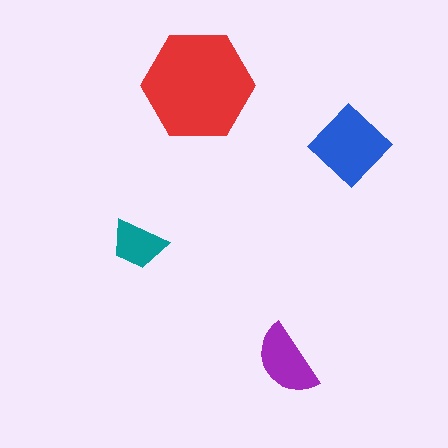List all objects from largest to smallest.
The red hexagon, the blue diamond, the purple semicircle, the teal trapezoid.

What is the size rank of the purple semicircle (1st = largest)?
3rd.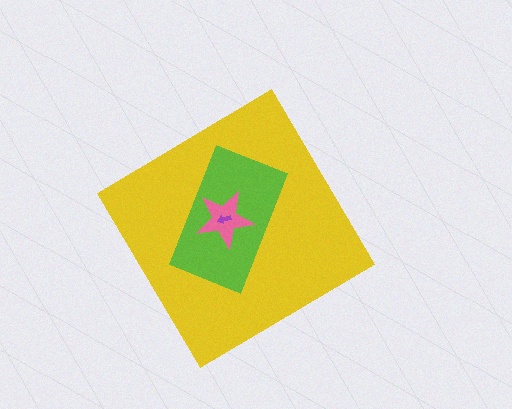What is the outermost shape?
The yellow diamond.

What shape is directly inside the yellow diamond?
The lime rectangle.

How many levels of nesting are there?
4.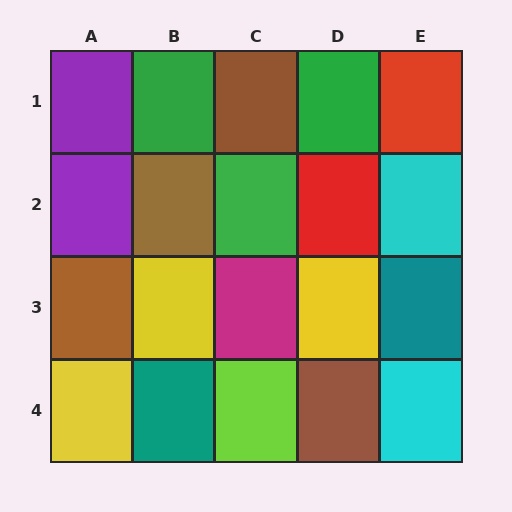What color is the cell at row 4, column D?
Brown.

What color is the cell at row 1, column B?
Green.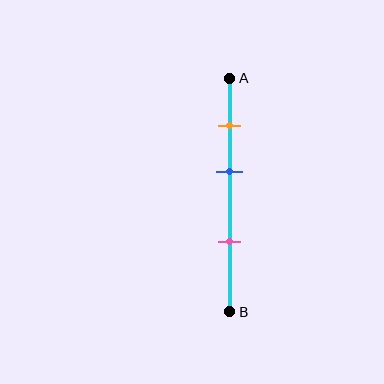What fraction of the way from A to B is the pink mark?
The pink mark is approximately 70% (0.7) of the way from A to B.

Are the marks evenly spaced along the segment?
Yes, the marks are approximately evenly spaced.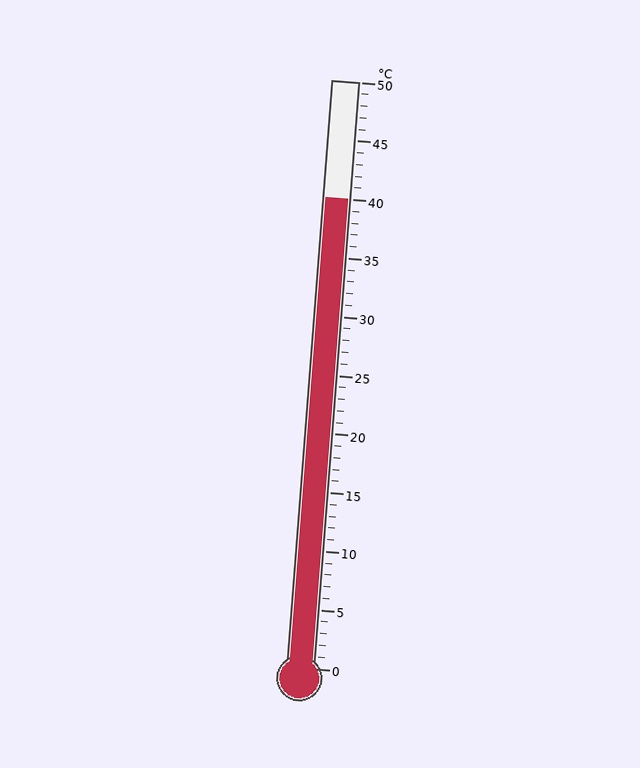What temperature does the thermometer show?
The thermometer shows approximately 40°C.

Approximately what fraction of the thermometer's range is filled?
The thermometer is filled to approximately 80% of its range.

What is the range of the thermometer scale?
The thermometer scale ranges from 0°C to 50°C.